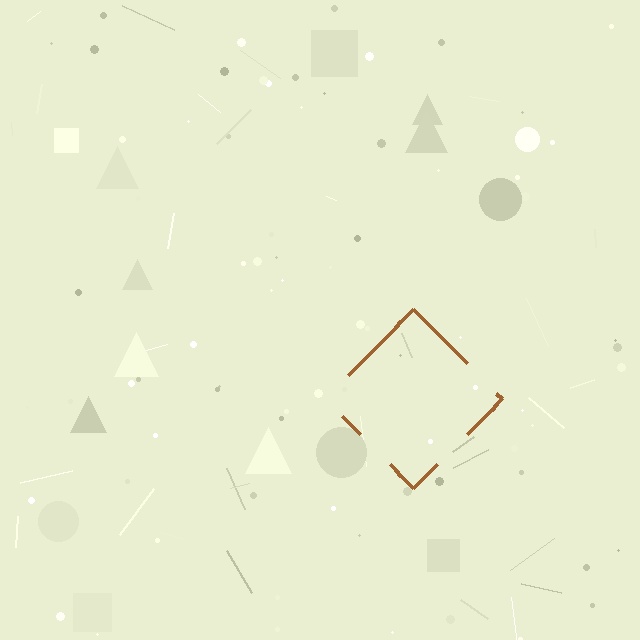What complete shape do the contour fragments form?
The contour fragments form a diamond.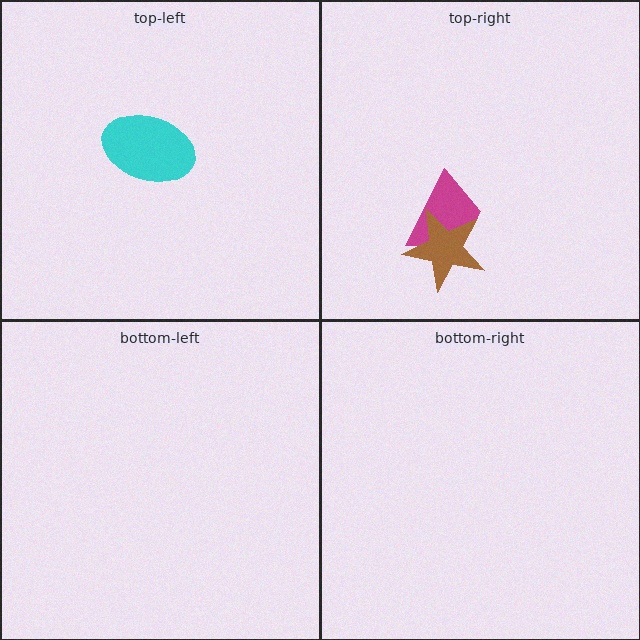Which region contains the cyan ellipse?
The top-left region.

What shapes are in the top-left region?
The cyan ellipse.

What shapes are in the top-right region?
The magenta trapezoid, the brown star.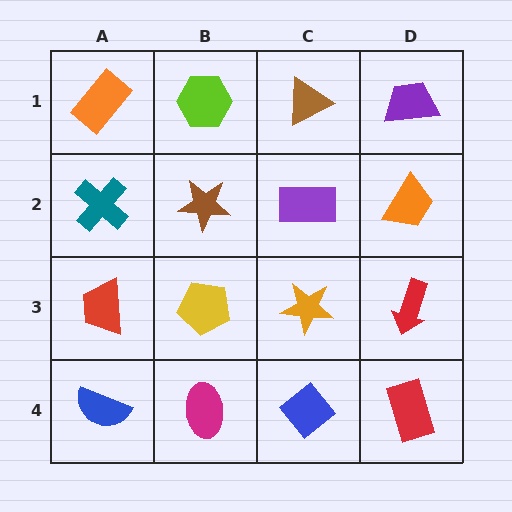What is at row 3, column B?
A yellow pentagon.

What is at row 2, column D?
An orange trapezoid.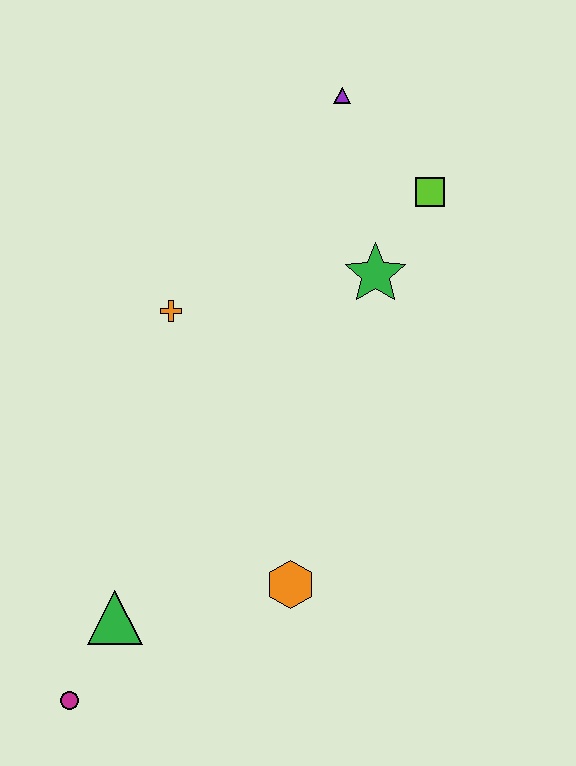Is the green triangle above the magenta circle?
Yes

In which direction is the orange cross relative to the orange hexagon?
The orange cross is above the orange hexagon.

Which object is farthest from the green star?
The magenta circle is farthest from the green star.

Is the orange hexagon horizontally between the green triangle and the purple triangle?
Yes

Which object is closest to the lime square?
The green star is closest to the lime square.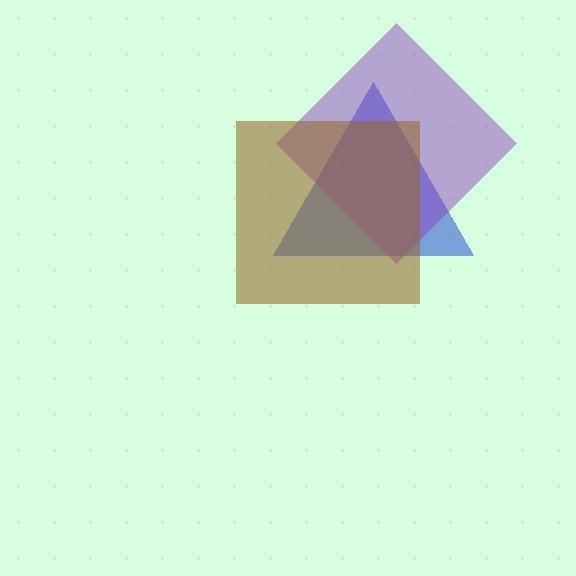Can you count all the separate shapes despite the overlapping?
Yes, there are 3 separate shapes.